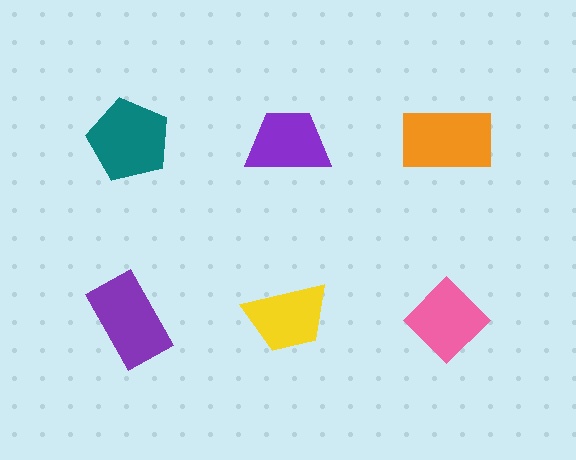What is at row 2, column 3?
A pink diamond.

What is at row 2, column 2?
A yellow trapezoid.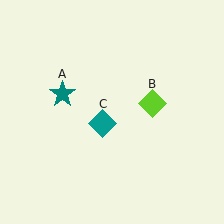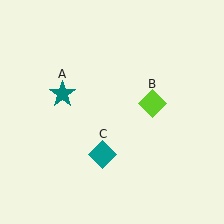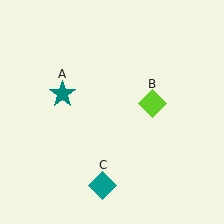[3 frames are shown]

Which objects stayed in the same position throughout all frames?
Teal star (object A) and lime diamond (object B) remained stationary.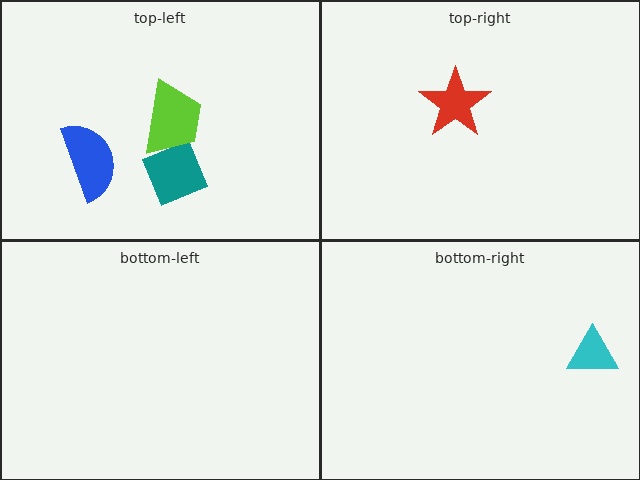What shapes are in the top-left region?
The blue semicircle, the teal square, the lime trapezoid.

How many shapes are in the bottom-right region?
1.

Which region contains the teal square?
The top-left region.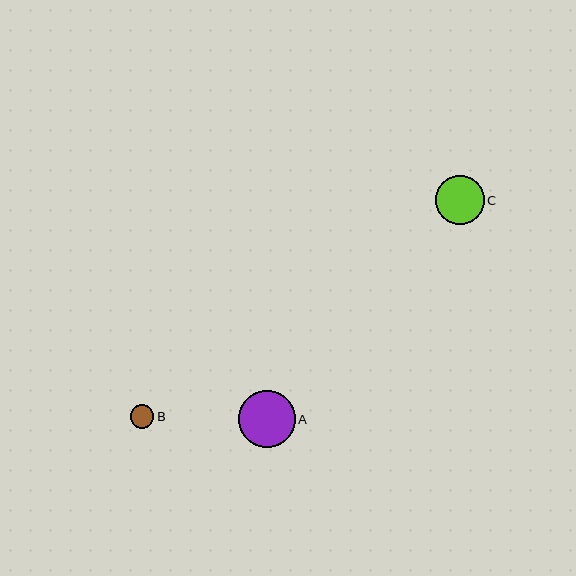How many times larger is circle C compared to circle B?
Circle C is approximately 2.1 times the size of circle B.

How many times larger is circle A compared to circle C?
Circle A is approximately 1.2 times the size of circle C.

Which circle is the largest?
Circle A is the largest with a size of approximately 57 pixels.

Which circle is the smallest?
Circle B is the smallest with a size of approximately 23 pixels.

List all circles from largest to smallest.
From largest to smallest: A, C, B.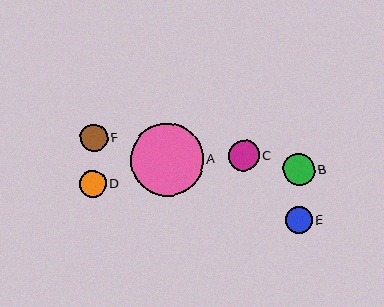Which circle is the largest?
Circle A is the largest with a size of approximately 73 pixels.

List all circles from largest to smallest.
From largest to smallest: A, B, C, F, E, D.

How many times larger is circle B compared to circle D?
Circle B is approximately 1.2 times the size of circle D.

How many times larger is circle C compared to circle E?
Circle C is approximately 1.1 times the size of circle E.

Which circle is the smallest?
Circle D is the smallest with a size of approximately 26 pixels.